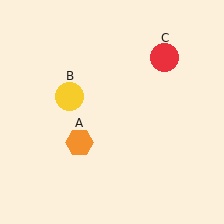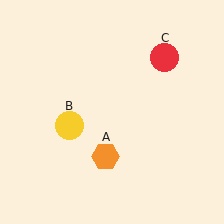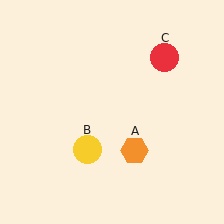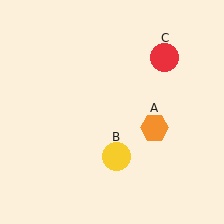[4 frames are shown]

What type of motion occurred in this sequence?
The orange hexagon (object A), yellow circle (object B) rotated counterclockwise around the center of the scene.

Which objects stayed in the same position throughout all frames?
Red circle (object C) remained stationary.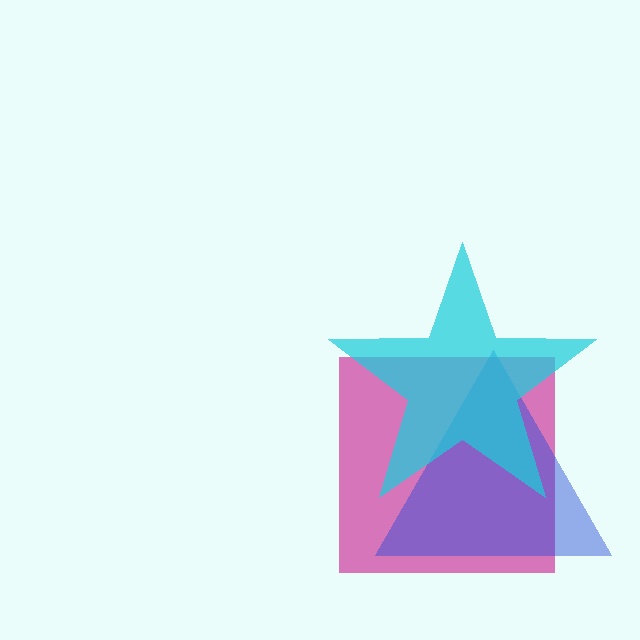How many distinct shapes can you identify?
There are 3 distinct shapes: a magenta square, a blue triangle, a cyan star.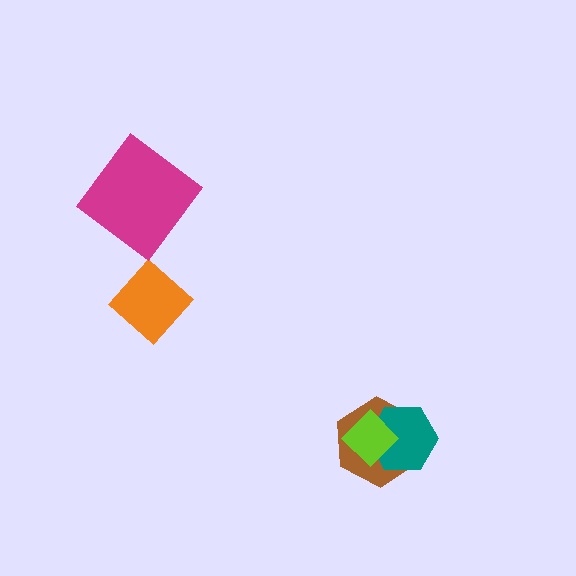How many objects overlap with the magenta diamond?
0 objects overlap with the magenta diamond.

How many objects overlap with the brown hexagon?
2 objects overlap with the brown hexagon.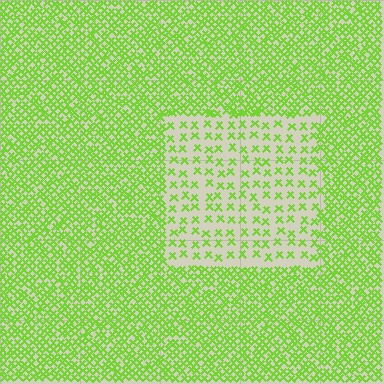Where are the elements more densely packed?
The elements are more densely packed outside the rectangle boundary.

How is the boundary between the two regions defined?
The boundary is defined by a change in element density (approximately 2.7x ratio). All elements are the same color, size, and shape.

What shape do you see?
I see a rectangle.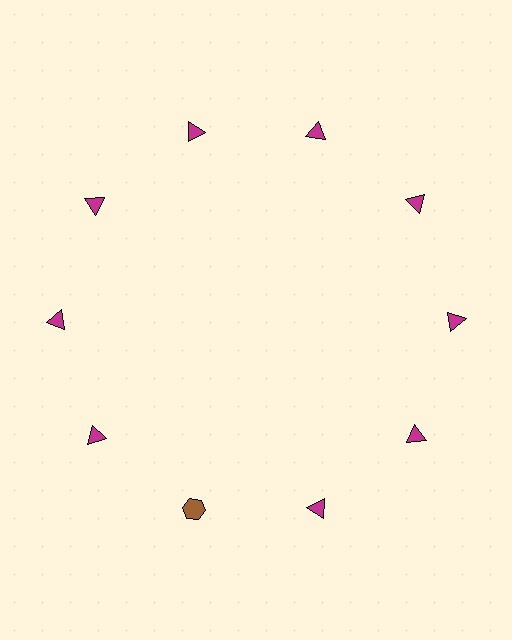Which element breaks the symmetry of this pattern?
The brown hexagon at roughly the 7 o'clock position breaks the symmetry. All other shapes are magenta triangles.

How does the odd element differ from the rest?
It differs in both color (brown instead of magenta) and shape (hexagon instead of triangle).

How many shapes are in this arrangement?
There are 10 shapes arranged in a ring pattern.